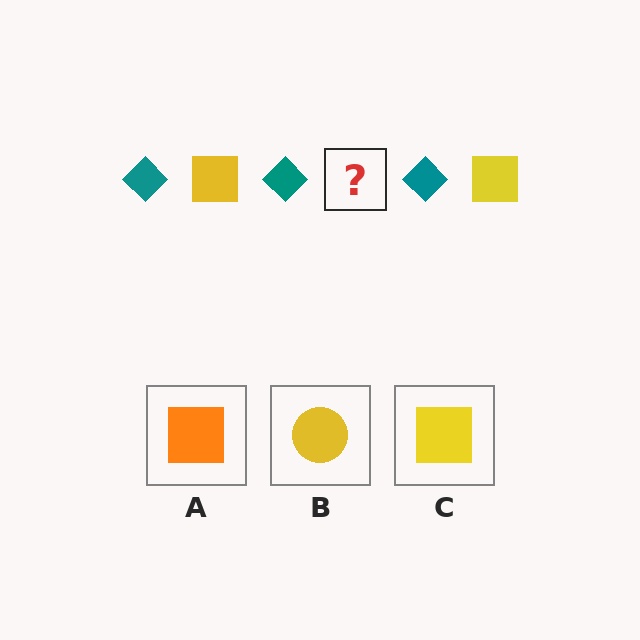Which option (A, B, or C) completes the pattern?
C.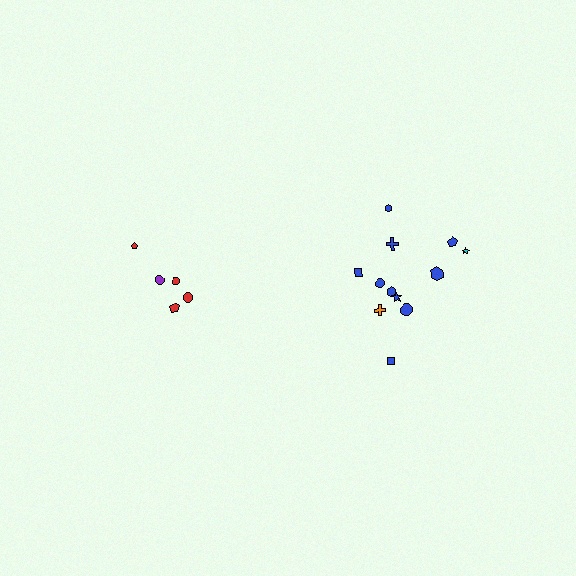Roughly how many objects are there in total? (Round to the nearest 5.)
Roughly 15 objects in total.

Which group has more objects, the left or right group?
The right group.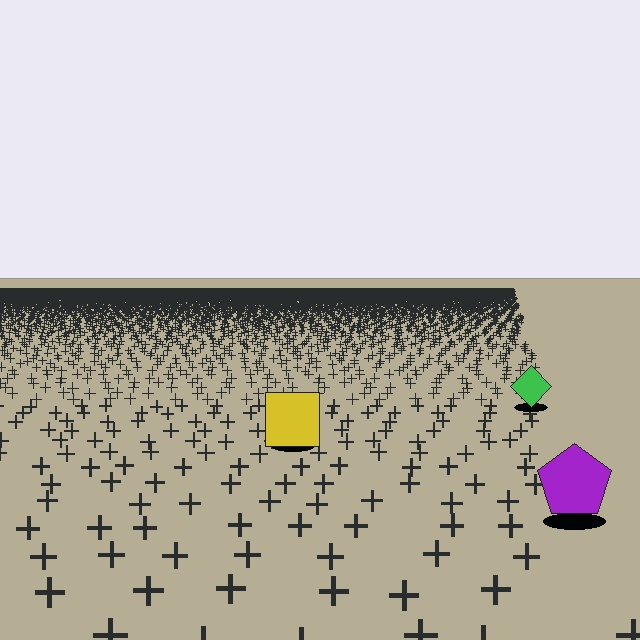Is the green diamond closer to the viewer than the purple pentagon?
No. The purple pentagon is closer — you can tell from the texture gradient: the ground texture is coarser near it.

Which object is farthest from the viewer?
The green diamond is farthest from the viewer. It appears smaller and the ground texture around it is denser.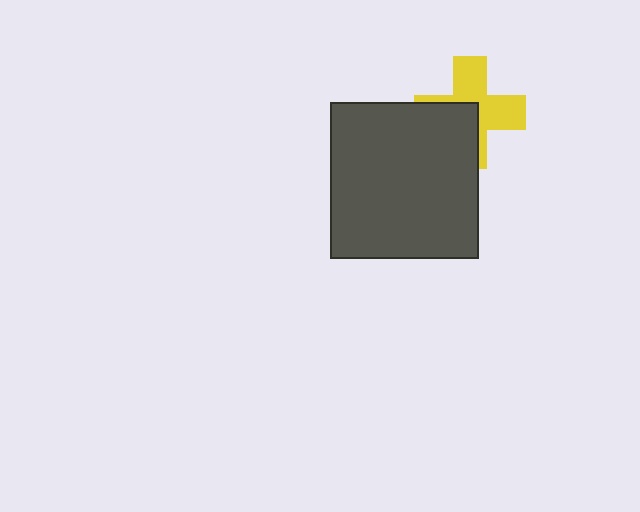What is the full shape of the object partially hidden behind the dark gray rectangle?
The partially hidden object is a yellow cross.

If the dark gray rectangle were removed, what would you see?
You would see the complete yellow cross.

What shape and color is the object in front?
The object in front is a dark gray rectangle.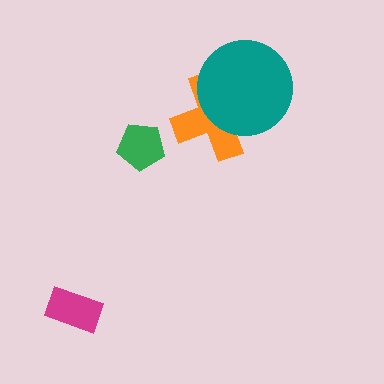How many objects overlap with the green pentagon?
0 objects overlap with the green pentagon.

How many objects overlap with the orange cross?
1 object overlaps with the orange cross.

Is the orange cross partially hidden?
Yes, it is partially covered by another shape.